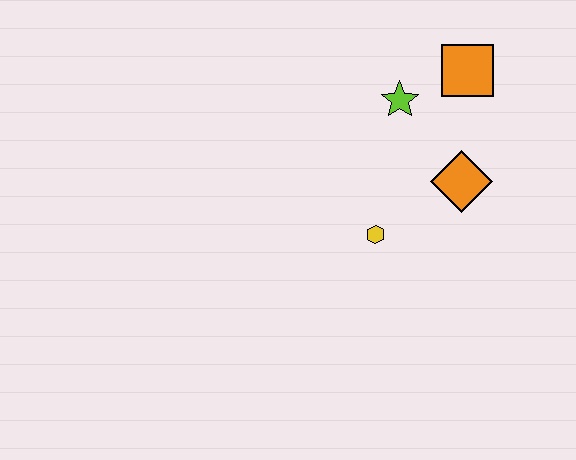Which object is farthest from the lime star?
The yellow hexagon is farthest from the lime star.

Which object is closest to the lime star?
The orange square is closest to the lime star.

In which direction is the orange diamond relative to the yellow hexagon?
The orange diamond is to the right of the yellow hexagon.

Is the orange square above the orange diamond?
Yes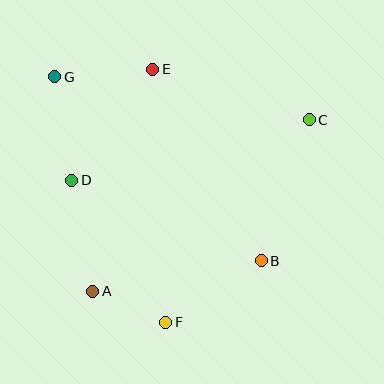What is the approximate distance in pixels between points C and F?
The distance between C and F is approximately 248 pixels.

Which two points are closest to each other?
Points A and F are closest to each other.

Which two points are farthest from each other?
Points B and G are farthest from each other.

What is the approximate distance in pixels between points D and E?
The distance between D and E is approximately 137 pixels.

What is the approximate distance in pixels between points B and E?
The distance between B and E is approximately 220 pixels.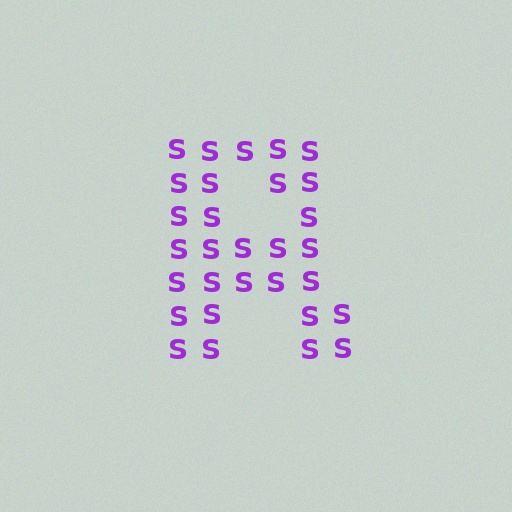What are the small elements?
The small elements are letter S's.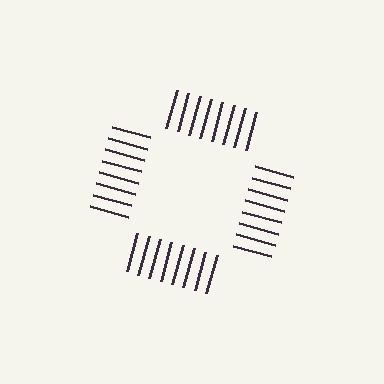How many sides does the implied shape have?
4 sides — the line-ends trace a square.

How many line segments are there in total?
32 — 8 along each of the 4 edges.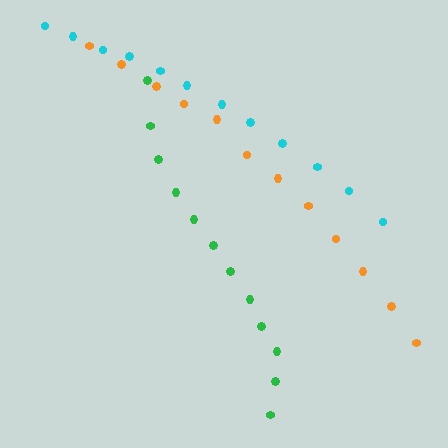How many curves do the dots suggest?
There are 3 distinct paths.